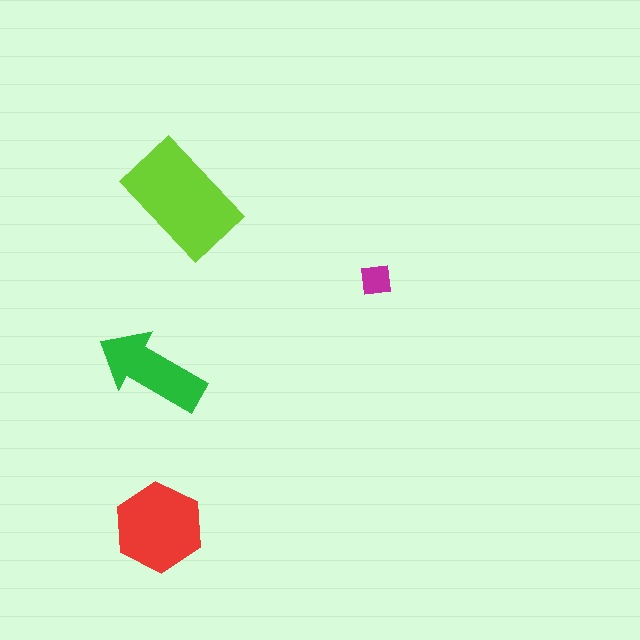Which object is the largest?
The lime rectangle.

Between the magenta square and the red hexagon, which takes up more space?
The red hexagon.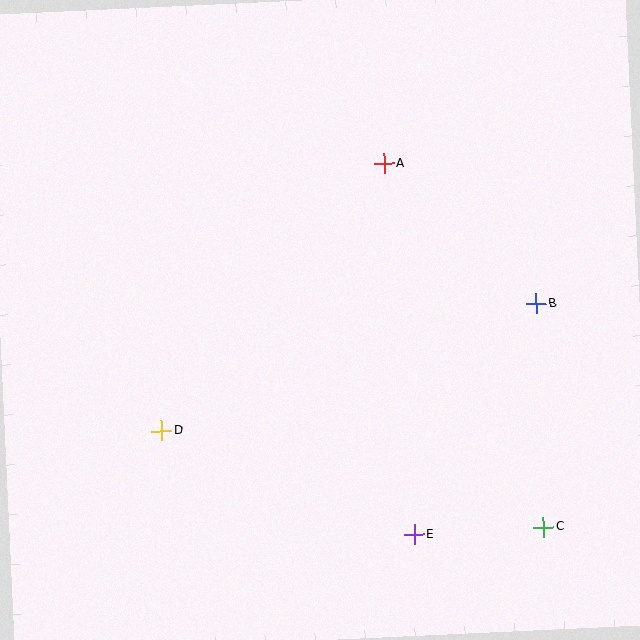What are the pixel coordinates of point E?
Point E is at (414, 535).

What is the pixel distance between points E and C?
The distance between E and C is 130 pixels.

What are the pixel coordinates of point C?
Point C is at (544, 527).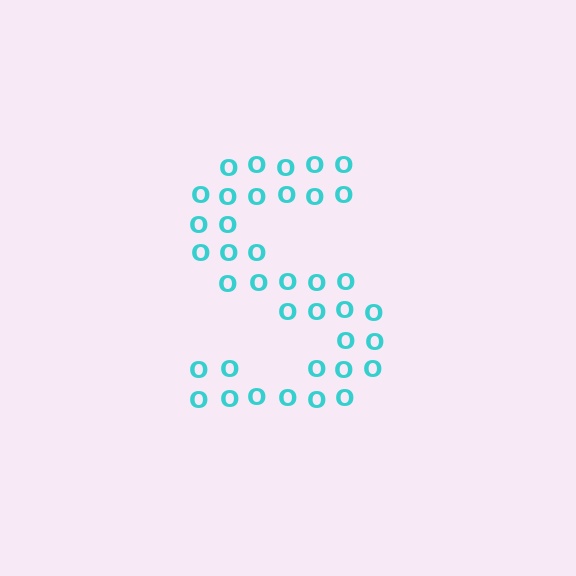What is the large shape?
The large shape is the letter S.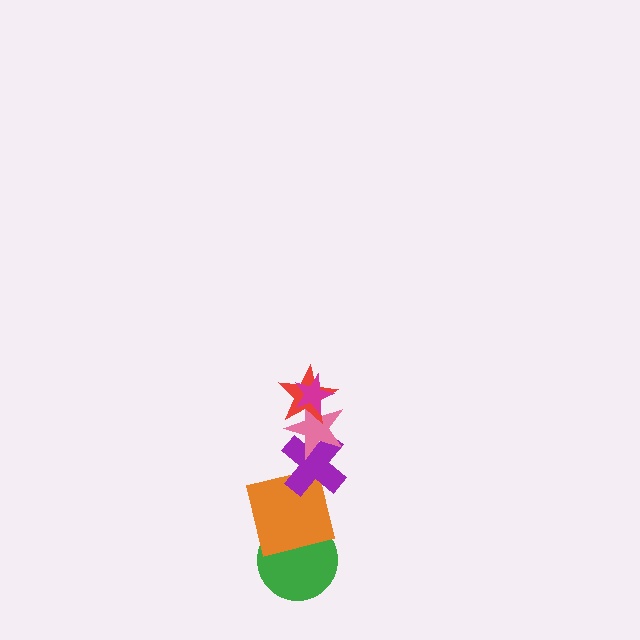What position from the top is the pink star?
The pink star is 3rd from the top.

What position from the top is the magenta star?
The magenta star is 1st from the top.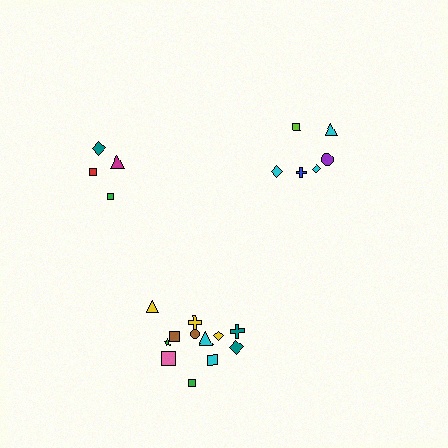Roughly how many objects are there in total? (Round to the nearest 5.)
Roughly 20 objects in total.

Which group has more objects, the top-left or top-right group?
The top-right group.